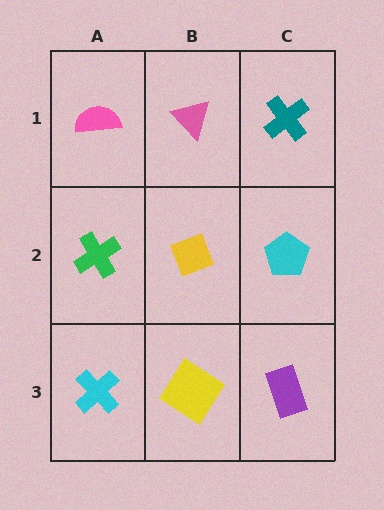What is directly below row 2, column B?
A yellow diamond.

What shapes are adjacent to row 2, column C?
A teal cross (row 1, column C), a purple rectangle (row 3, column C), a yellow diamond (row 2, column B).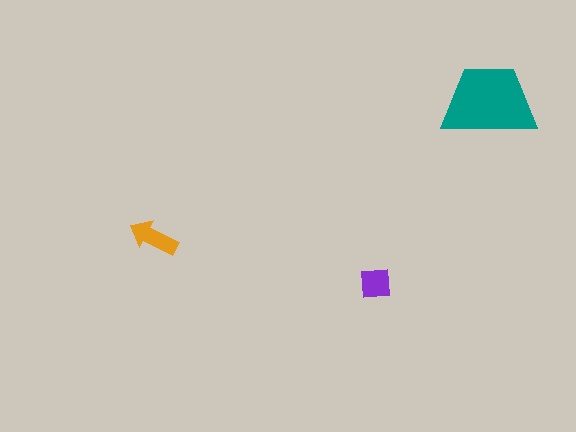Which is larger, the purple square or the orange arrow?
The orange arrow.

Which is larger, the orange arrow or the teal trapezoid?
The teal trapezoid.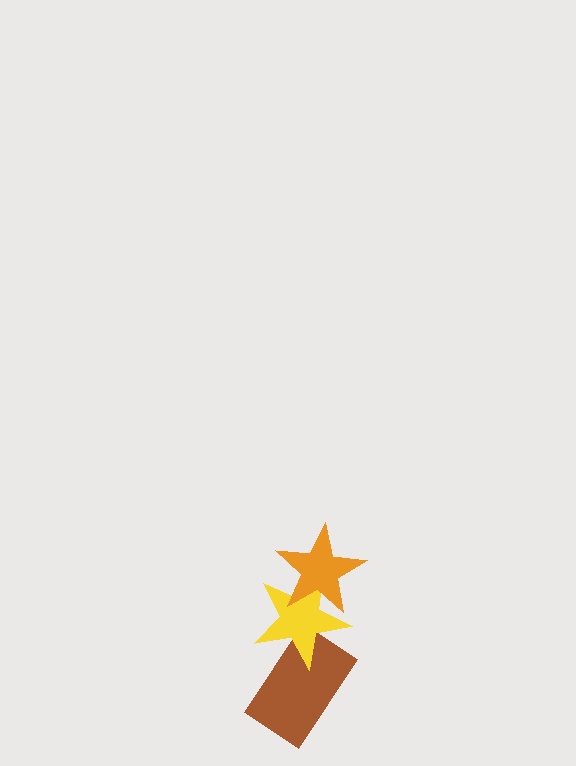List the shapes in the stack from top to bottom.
From top to bottom: the orange star, the yellow star, the brown rectangle.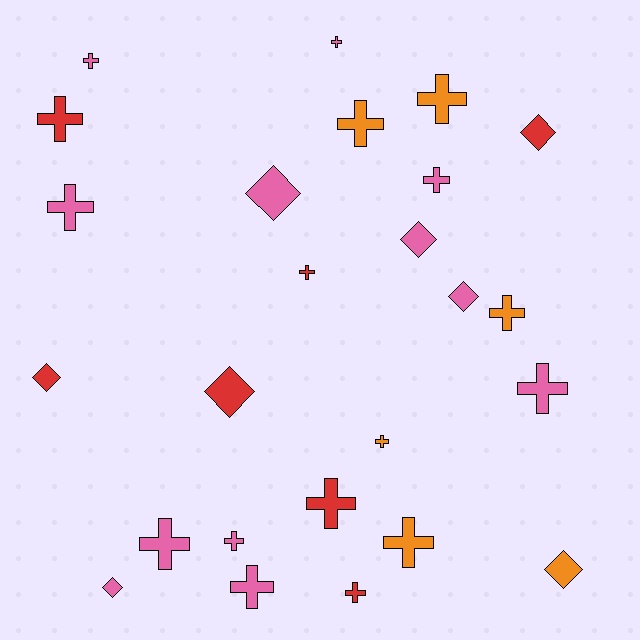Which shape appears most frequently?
Cross, with 17 objects.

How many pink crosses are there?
There are 8 pink crosses.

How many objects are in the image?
There are 25 objects.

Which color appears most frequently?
Pink, with 12 objects.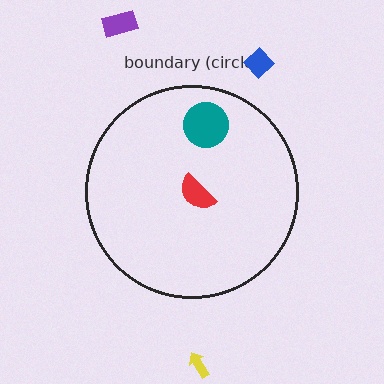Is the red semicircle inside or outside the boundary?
Inside.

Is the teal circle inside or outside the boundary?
Inside.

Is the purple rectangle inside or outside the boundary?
Outside.